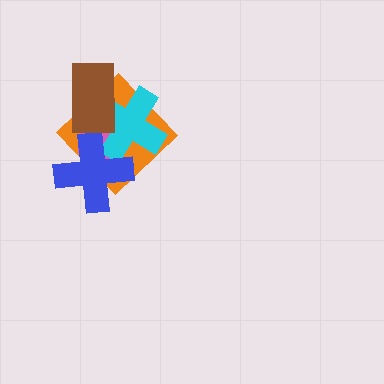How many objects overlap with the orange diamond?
4 objects overlap with the orange diamond.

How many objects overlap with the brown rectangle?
3 objects overlap with the brown rectangle.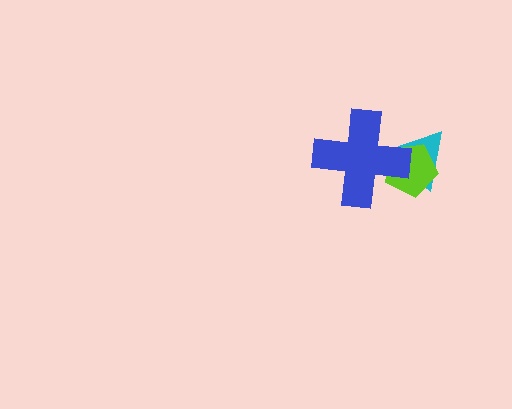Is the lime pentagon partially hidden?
Yes, it is partially covered by another shape.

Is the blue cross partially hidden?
No, no other shape covers it.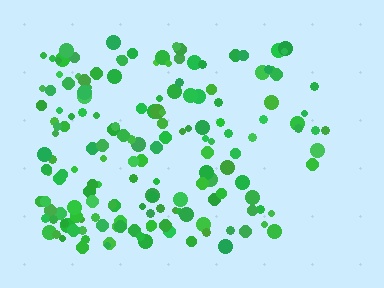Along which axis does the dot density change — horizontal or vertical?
Horizontal.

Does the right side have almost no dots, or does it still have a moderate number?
Still a moderate number, just noticeably fewer than the left.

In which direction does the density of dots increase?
From right to left, with the left side densest.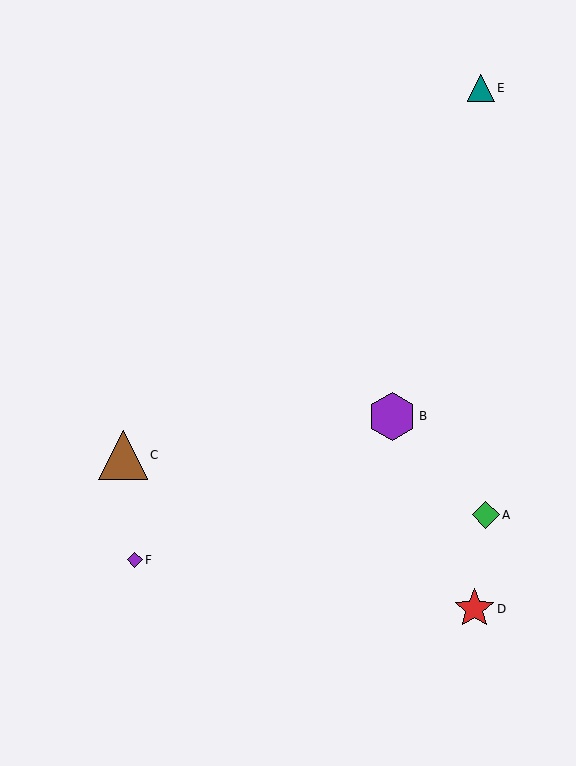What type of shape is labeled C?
Shape C is a brown triangle.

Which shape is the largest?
The brown triangle (labeled C) is the largest.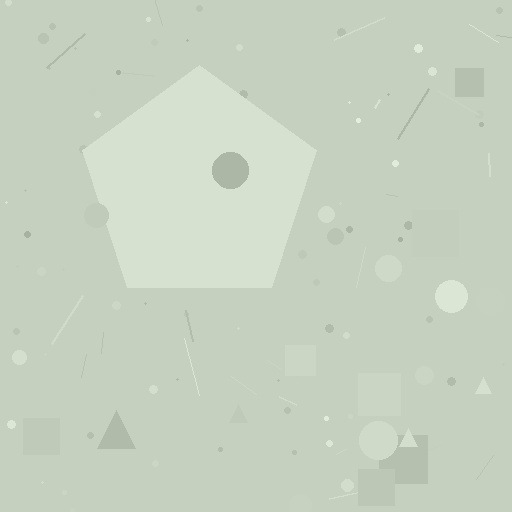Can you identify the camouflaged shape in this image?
The camouflaged shape is a pentagon.